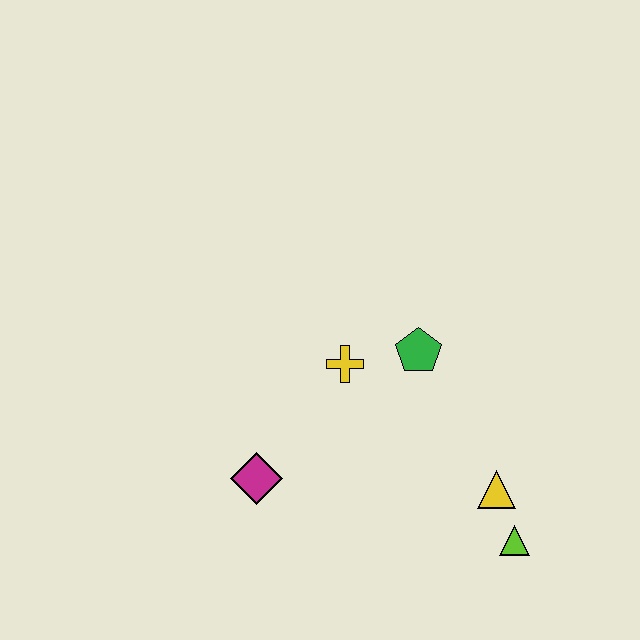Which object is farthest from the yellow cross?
The lime triangle is farthest from the yellow cross.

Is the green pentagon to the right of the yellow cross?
Yes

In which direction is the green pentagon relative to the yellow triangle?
The green pentagon is above the yellow triangle.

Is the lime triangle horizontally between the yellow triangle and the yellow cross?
No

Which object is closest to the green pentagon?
The yellow cross is closest to the green pentagon.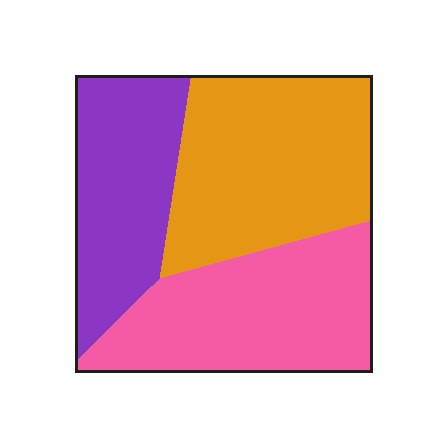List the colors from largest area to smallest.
From largest to smallest: orange, pink, purple.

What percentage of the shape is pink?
Pink takes up about one third (1/3) of the shape.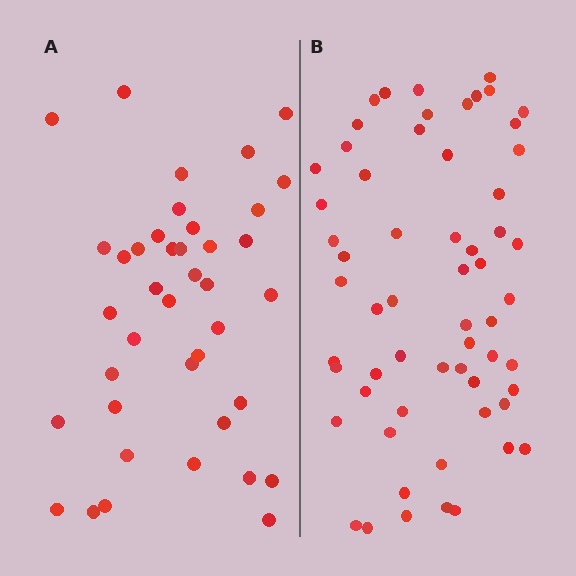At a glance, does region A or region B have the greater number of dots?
Region B (the right region) has more dots.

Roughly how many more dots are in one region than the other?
Region B has approximately 20 more dots than region A.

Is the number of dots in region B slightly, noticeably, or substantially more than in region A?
Region B has substantially more. The ratio is roughly 1.5 to 1.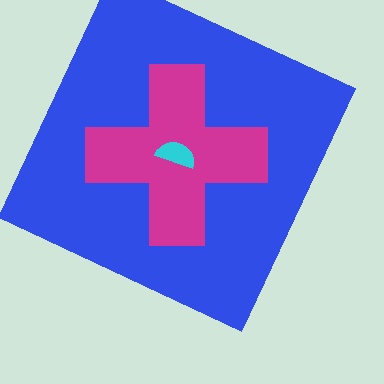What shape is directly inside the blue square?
The magenta cross.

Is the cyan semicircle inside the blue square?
Yes.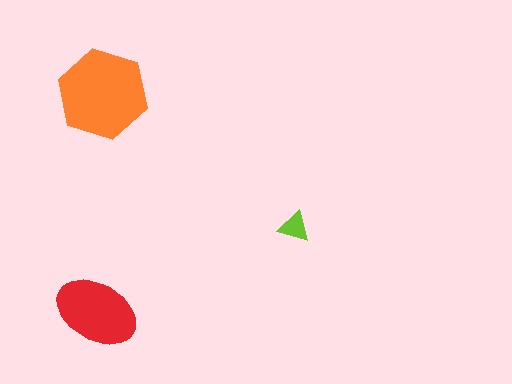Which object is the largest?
The orange hexagon.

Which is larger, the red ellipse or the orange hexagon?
The orange hexagon.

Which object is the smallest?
The lime triangle.